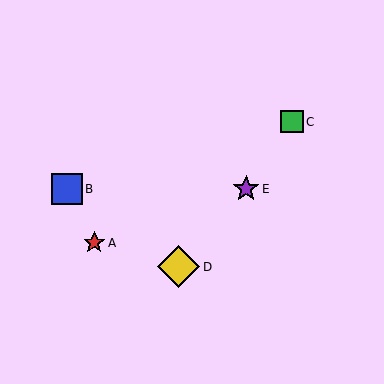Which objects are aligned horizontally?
Objects B, E are aligned horizontally.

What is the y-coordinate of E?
Object E is at y≈189.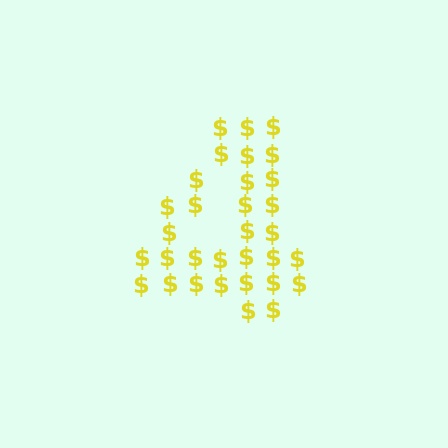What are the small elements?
The small elements are dollar signs.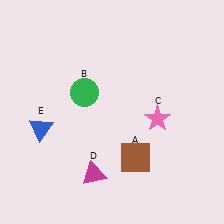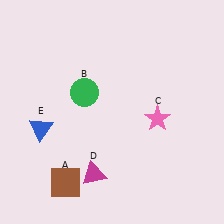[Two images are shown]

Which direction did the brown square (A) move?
The brown square (A) moved left.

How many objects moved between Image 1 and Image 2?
1 object moved between the two images.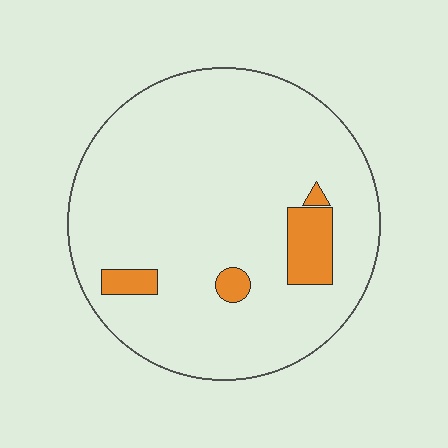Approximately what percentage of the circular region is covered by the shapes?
Approximately 10%.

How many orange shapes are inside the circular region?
4.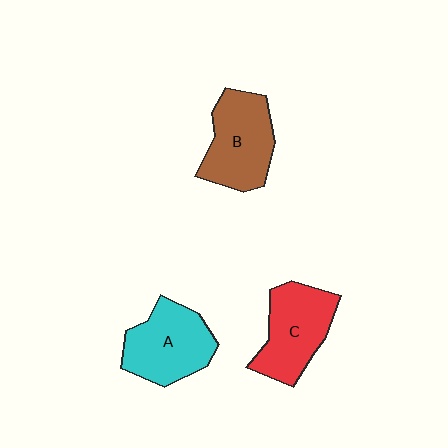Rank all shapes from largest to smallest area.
From largest to smallest: B (brown), A (cyan), C (red).